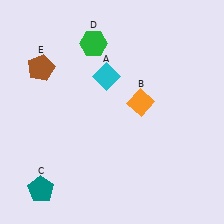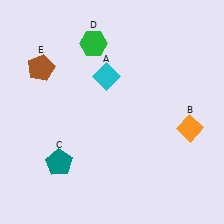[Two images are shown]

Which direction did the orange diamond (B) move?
The orange diamond (B) moved right.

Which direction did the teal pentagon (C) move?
The teal pentagon (C) moved up.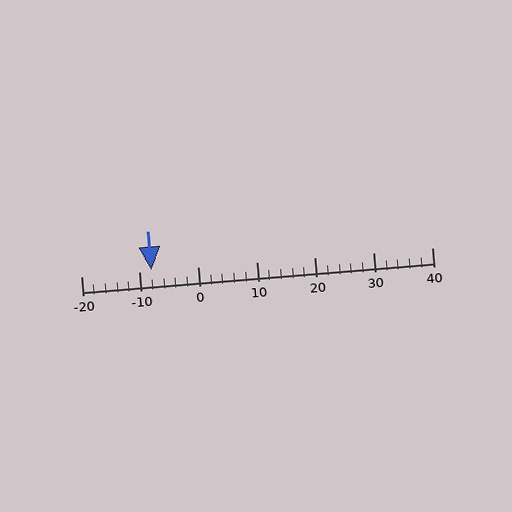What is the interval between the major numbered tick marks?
The major tick marks are spaced 10 units apart.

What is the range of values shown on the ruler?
The ruler shows values from -20 to 40.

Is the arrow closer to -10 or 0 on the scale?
The arrow is closer to -10.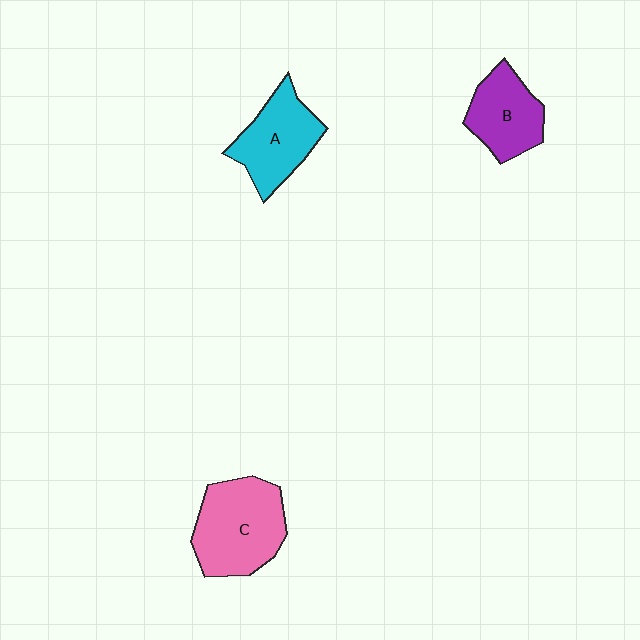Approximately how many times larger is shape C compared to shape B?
Approximately 1.4 times.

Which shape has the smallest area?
Shape B (purple).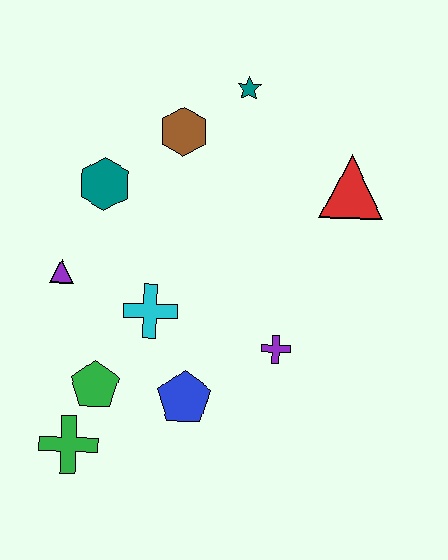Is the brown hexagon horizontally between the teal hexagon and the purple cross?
Yes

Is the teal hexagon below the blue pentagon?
No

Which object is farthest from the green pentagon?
The teal star is farthest from the green pentagon.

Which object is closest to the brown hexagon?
The teal star is closest to the brown hexagon.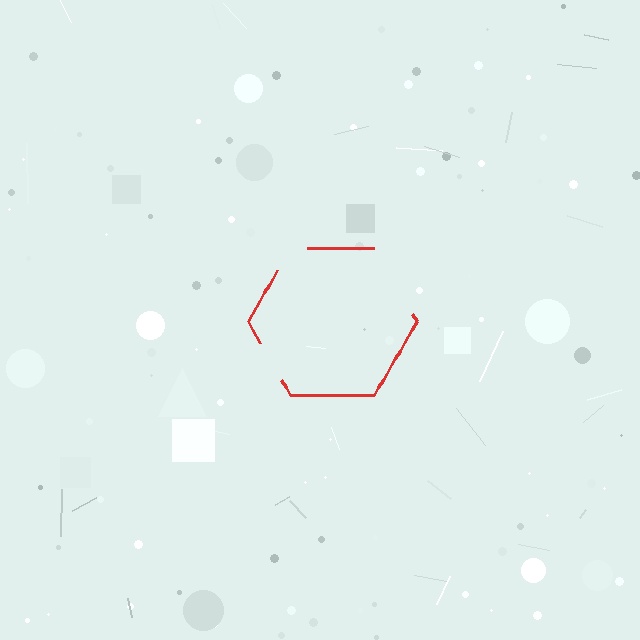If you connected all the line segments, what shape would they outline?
They would outline a hexagon.